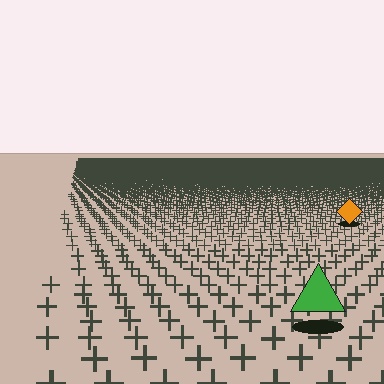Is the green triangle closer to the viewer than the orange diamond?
Yes. The green triangle is closer — you can tell from the texture gradient: the ground texture is coarser near it.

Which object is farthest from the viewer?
The orange diamond is farthest from the viewer. It appears smaller and the ground texture around it is denser.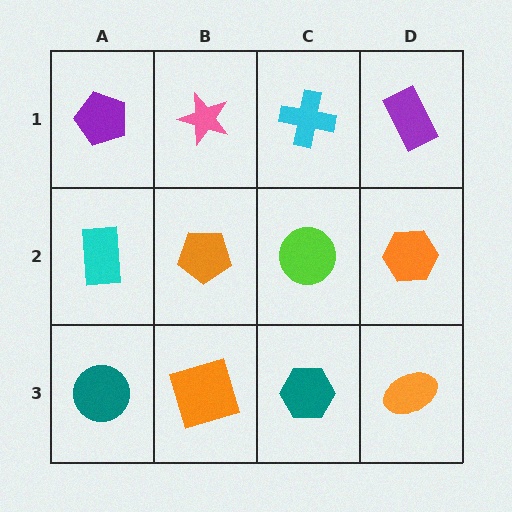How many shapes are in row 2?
4 shapes.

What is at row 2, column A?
A cyan rectangle.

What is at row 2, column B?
An orange pentagon.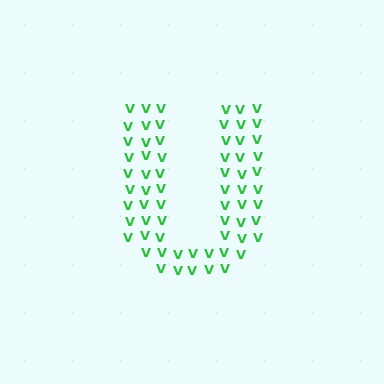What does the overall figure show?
The overall figure shows the letter U.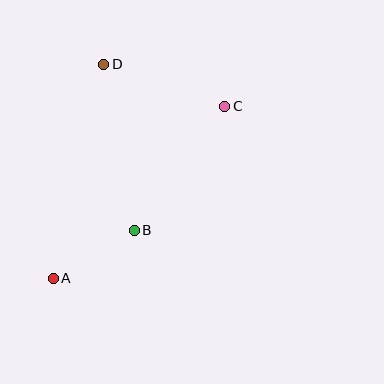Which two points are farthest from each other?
Points A and C are farthest from each other.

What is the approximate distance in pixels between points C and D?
The distance between C and D is approximately 128 pixels.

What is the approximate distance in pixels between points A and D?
The distance between A and D is approximately 220 pixels.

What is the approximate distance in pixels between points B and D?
The distance between B and D is approximately 169 pixels.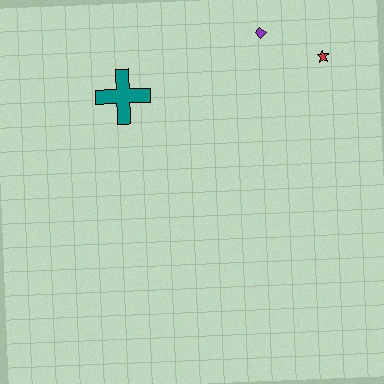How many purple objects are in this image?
There is 1 purple object.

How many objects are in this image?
There are 3 objects.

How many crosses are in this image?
There is 1 cross.